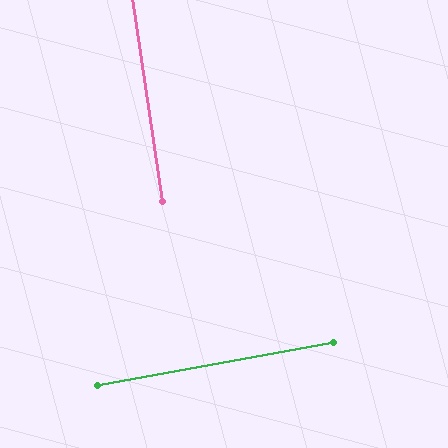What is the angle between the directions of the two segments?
Approximately 88 degrees.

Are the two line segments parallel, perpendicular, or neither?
Perpendicular — they meet at approximately 88°.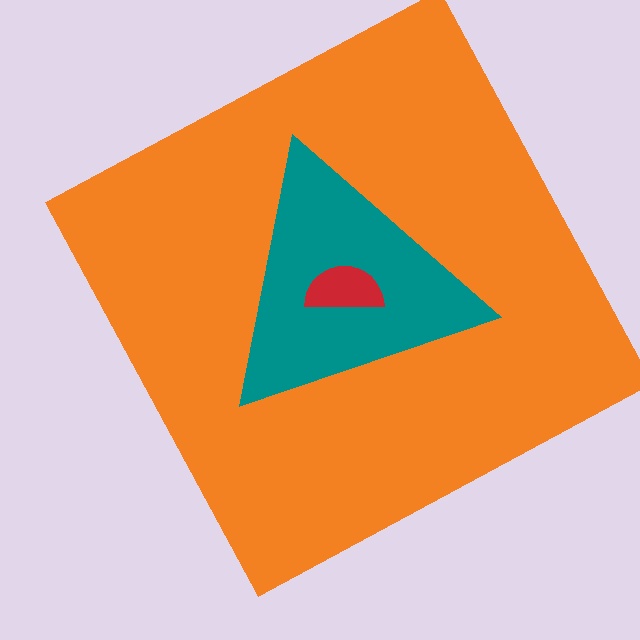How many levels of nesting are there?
3.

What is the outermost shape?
The orange square.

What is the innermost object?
The red semicircle.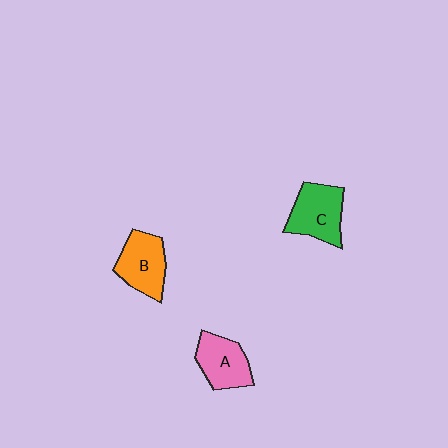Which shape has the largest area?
Shape C (green).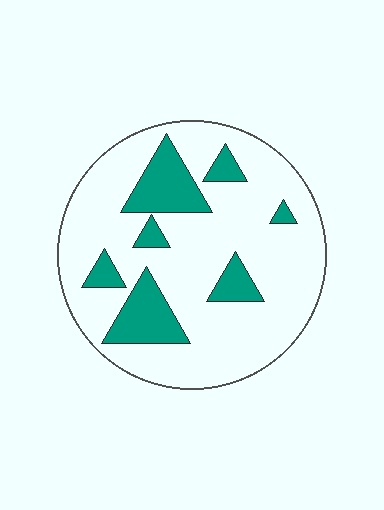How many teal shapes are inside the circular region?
7.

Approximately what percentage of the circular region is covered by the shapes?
Approximately 20%.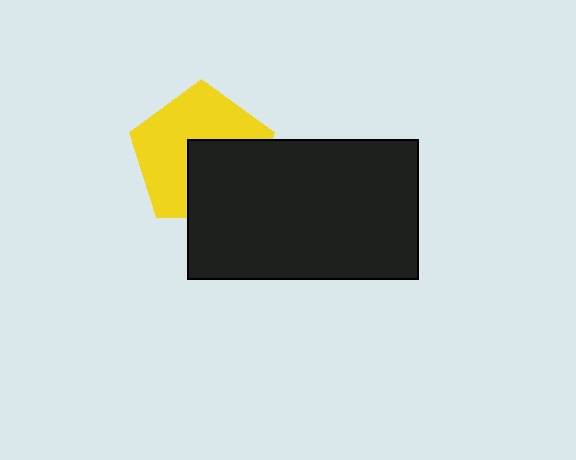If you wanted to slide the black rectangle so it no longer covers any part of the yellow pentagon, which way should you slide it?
Slide it toward the lower-right — that is the most direct way to separate the two shapes.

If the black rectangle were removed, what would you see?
You would see the complete yellow pentagon.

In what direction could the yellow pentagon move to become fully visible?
The yellow pentagon could move toward the upper-left. That would shift it out from behind the black rectangle entirely.